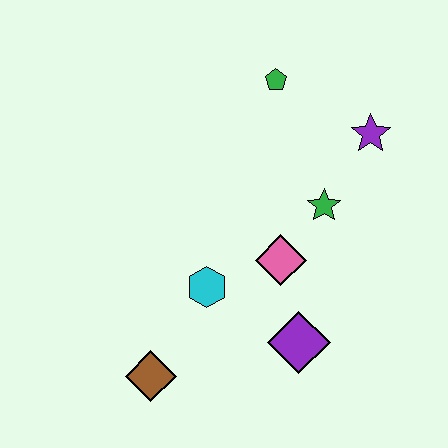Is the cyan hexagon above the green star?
No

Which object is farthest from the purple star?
The brown diamond is farthest from the purple star.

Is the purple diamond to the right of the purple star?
No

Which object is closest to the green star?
The pink diamond is closest to the green star.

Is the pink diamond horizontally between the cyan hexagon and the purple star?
Yes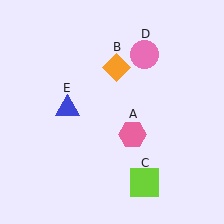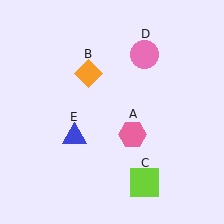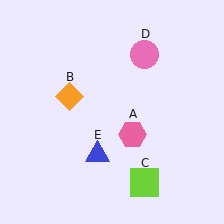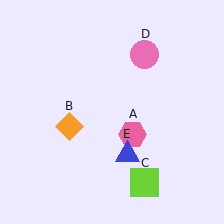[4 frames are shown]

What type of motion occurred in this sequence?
The orange diamond (object B), blue triangle (object E) rotated counterclockwise around the center of the scene.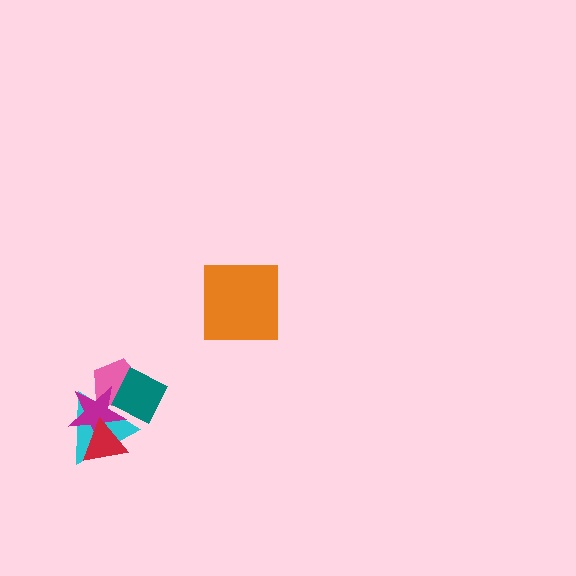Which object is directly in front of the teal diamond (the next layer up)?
The cyan triangle is directly in front of the teal diamond.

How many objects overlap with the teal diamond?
3 objects overlap with the teal diamond.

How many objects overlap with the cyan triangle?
4 objects overlap with the cyan triangle.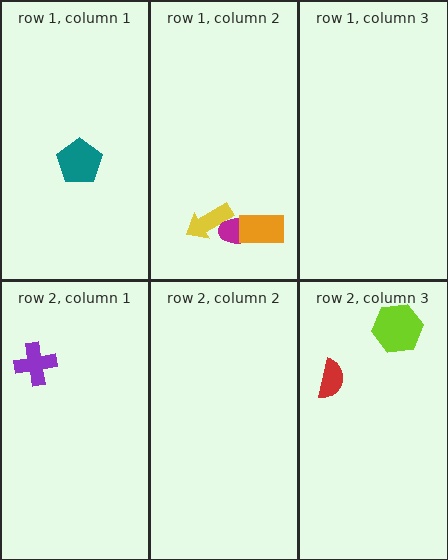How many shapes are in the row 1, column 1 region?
1.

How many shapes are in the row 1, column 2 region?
3.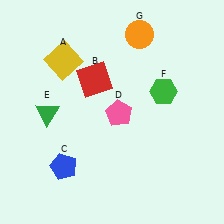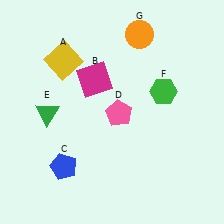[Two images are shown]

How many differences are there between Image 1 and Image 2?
There is 1 difference between the two images.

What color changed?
The square (B) changed from red in Image 1 to magenta in Image 2.